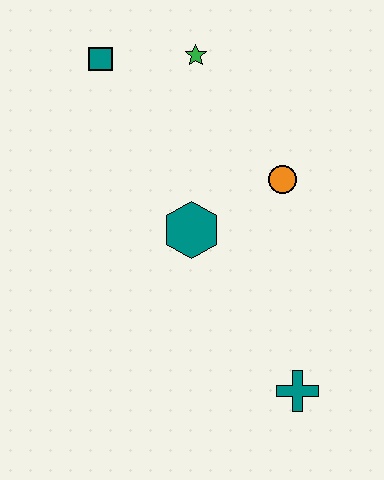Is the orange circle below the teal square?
Yes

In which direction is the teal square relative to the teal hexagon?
The teal square is above the teal hexagon.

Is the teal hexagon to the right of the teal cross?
No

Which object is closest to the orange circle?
The teal hexagon is closest to the orange circle.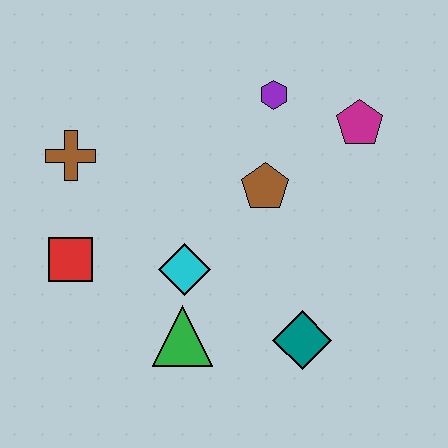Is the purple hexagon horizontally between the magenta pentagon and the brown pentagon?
Yes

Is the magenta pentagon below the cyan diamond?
No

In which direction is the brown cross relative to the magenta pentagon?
The brown cross is to the left of the magenta pentagon.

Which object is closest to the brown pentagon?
The purple hexagon is closest to the brown pentagon.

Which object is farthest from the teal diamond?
The brown cross is farthest from the teal diamond.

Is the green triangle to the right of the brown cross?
Yes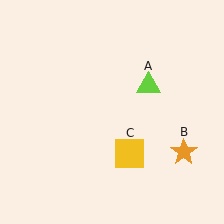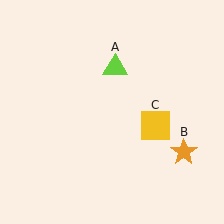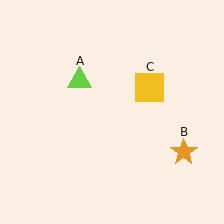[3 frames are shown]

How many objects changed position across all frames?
2 objects changed position: lime triangle (object A), yellow square (object C).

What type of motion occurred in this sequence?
The lime triangle (object A), yellow square (object C) rotated counterclockwise around the center of the scene.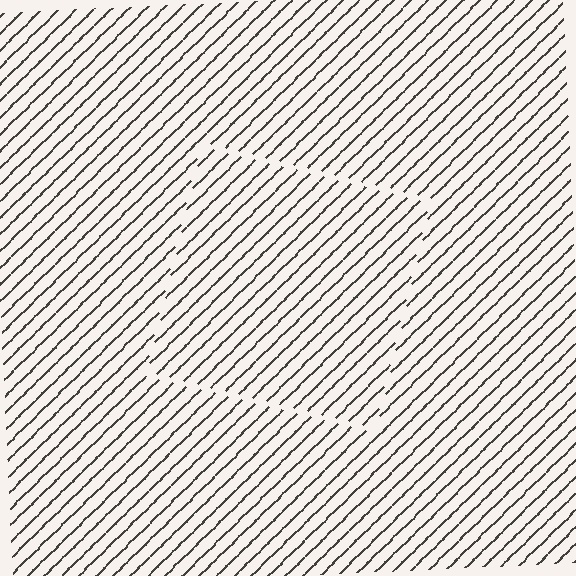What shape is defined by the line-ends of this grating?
An illusory square. The interior of the shape contains the same grating, shifted by half a period — the contour is defined by the phase discontinuity where line-ends from the inner and outer gratings abut.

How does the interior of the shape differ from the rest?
The interior of the shape contains the same grating, shifted by half a period — the contour is defined by the phase discontinuity where line-ends from the inner and outer gratings abut.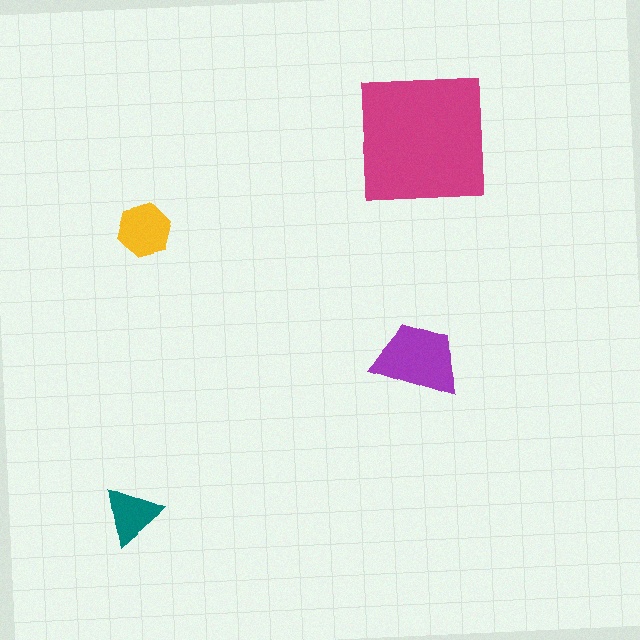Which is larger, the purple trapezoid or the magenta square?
The magenta square.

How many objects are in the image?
There are 4 objects in the image.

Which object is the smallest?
The teal triangle.